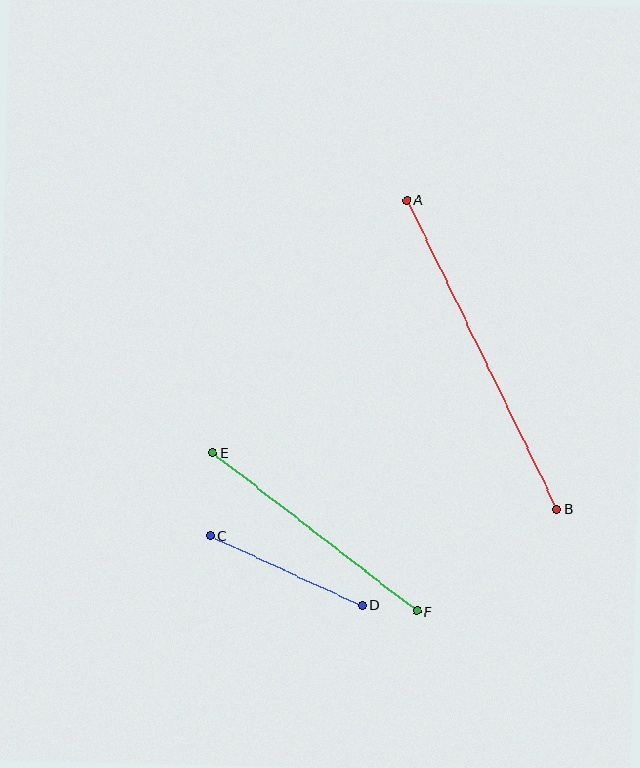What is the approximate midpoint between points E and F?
The midpoint is at approximately (315, 532) pixels.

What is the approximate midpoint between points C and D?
The midpoint is at approximately (286, 570) pixels.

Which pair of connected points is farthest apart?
Points A and B are farthest apart.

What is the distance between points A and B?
The distance is approximately 343 pixels.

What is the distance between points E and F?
The distance is approximately 258 pixels.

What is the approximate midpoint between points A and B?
The midpoint is at approximately (482, 355) pixels.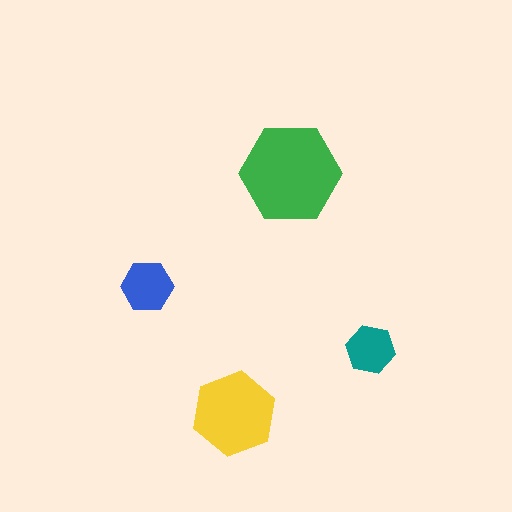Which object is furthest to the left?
The blue hexagon is leftmost.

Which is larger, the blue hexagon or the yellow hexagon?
The yellow one.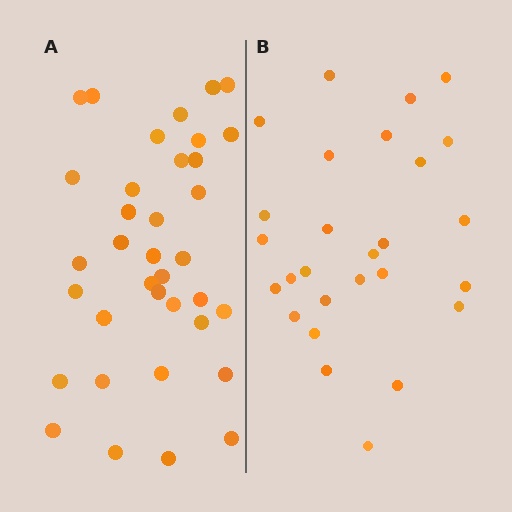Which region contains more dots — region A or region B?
Region A (the left region) has more dots.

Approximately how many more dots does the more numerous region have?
Region A has roughly 8 or so more dots than region B.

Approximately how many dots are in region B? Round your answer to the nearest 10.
About 30 dots. (The exact count is 27, which rounds to 30.)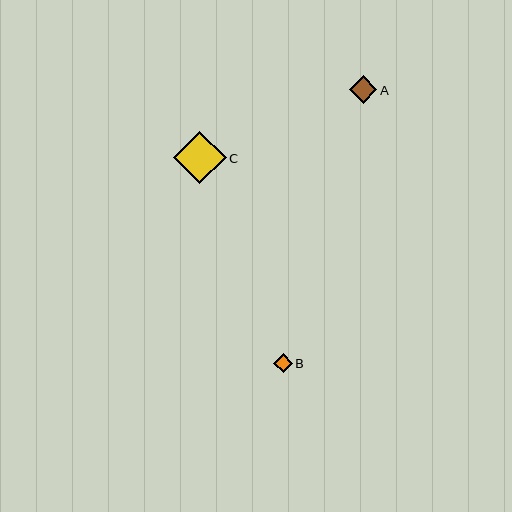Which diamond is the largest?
Diamond C is the largest with a size of approximately 53 pixels.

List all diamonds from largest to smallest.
From largest to smallest: C, A, B.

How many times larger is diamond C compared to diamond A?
Diamond C is approximately 1.9 times the size of diamond A.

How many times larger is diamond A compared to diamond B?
Diamond A is approximately 1.5 times the size of diamond B.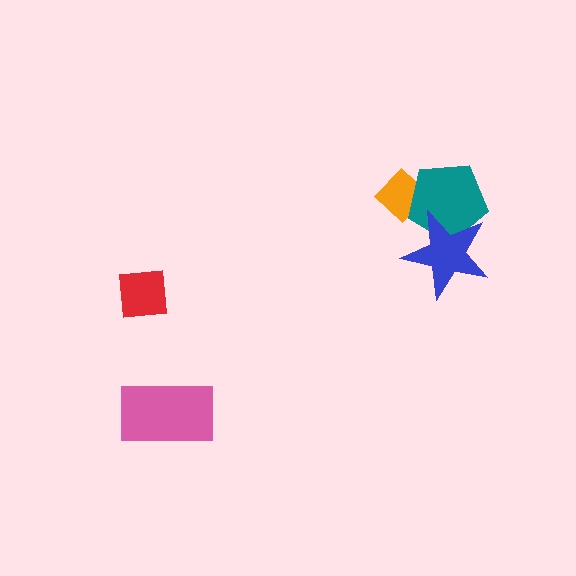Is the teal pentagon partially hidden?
Yes, it is partially covered by another shape.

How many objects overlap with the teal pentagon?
2 objects overlap with the teal pentagon.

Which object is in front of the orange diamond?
The teal pentagon is in front of the orange diamond.